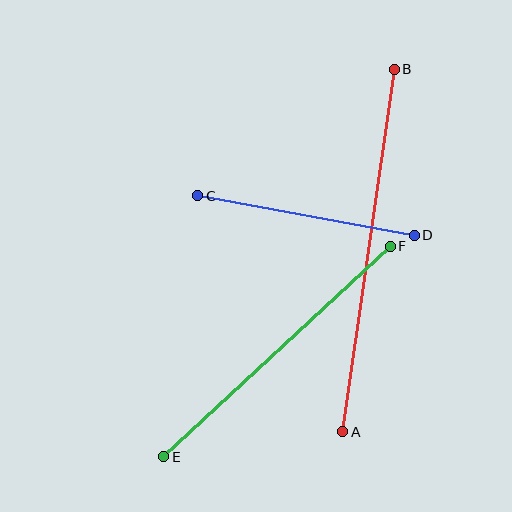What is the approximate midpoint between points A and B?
The midpoint is at approximately (368, 251) pixels.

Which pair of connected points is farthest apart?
Points A and B are farthest apart.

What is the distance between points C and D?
The distance is approximately 220 pixels.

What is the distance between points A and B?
The distance is approximately 366 pixels.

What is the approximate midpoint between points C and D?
The midpoint is at approximately (306, 215) pixels.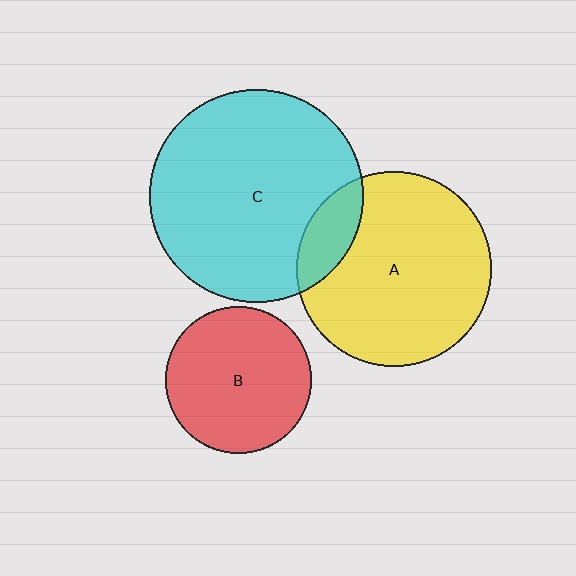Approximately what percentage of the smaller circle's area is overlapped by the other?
Approximately 15%.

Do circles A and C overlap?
Yes.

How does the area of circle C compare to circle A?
Approximately 1.2 times.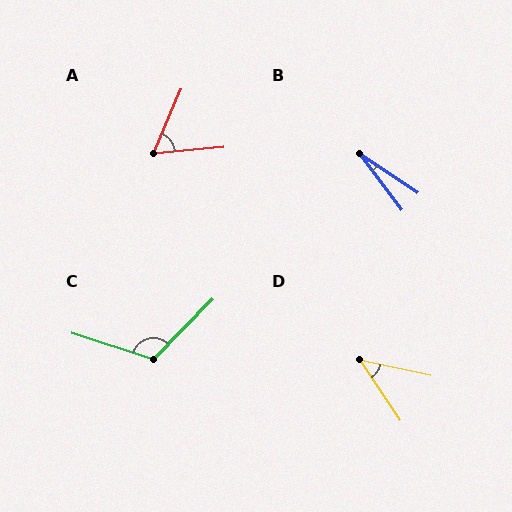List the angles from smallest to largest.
B (19°), D (44°), A (62°), C (116°).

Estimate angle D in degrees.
Approximately 44 degrees.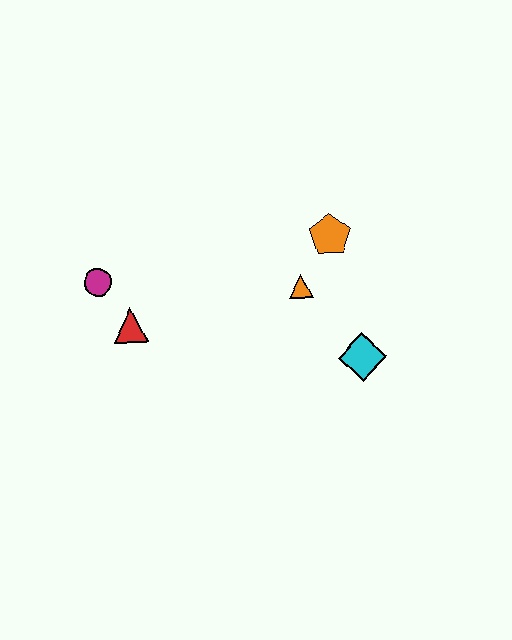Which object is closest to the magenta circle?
The red triangle is closest to the magenta circle.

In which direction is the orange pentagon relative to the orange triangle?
The orange pentagon is above the orange triangle.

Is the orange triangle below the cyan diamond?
No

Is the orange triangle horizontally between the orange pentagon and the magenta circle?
Yes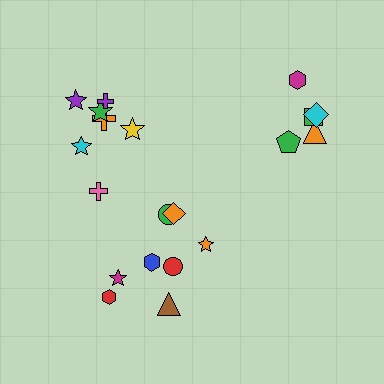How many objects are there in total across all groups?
There are 20 objects.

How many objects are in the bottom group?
There are 8 objects.